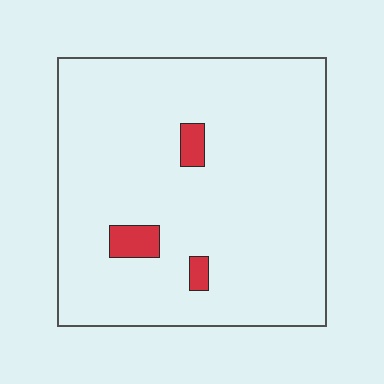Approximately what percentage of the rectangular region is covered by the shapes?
Approximately 5%.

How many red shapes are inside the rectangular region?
3.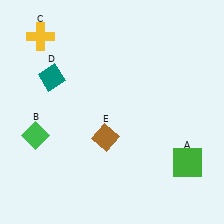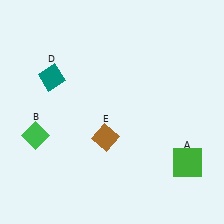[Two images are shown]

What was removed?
The yellow cross (C) was removed in Image 2.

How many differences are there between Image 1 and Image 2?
There is 1 difference between the two images.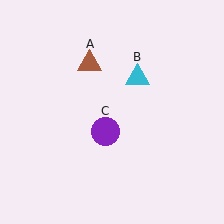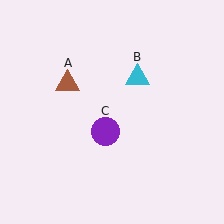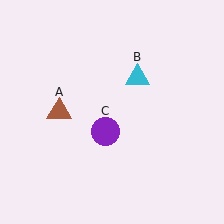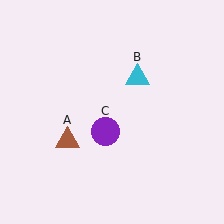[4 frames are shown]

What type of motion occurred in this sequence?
The brown triangle (object A) rotated counterclockwise around the center of the scene.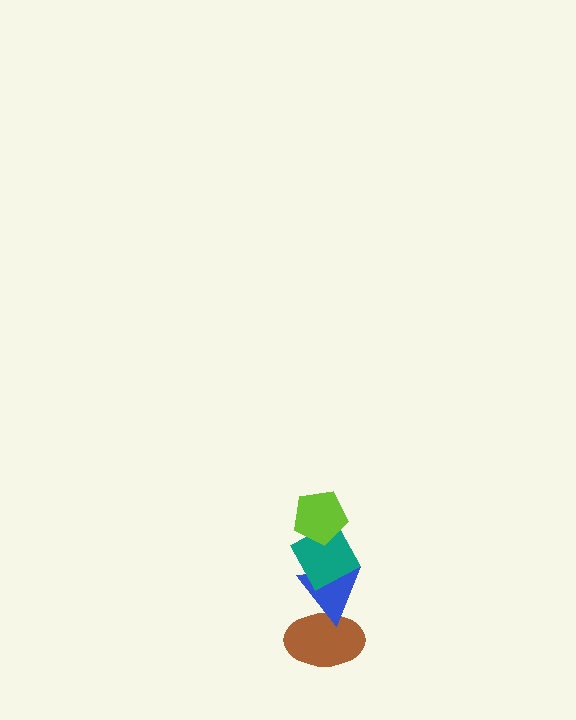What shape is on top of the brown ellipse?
The blue triangle is on top of the brown ellipse.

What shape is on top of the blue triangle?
The teal diamond is on top of the blue triangle.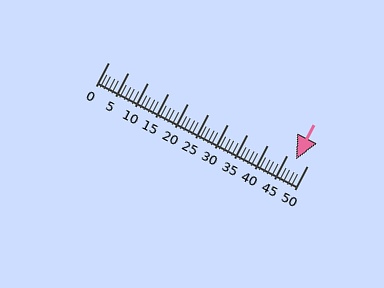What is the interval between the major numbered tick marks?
The major tick marks are spaced 5 units apart.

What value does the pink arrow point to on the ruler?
The pink arrow points to approximately 47.